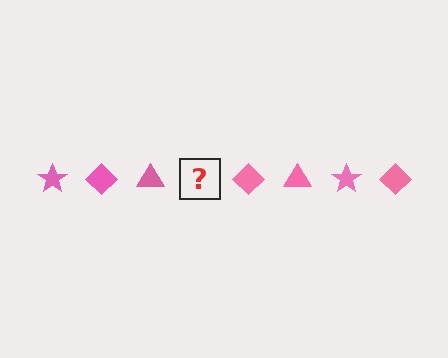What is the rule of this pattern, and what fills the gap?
The rule is that the pattern cycles through star, diamond, triangle shapes in pink. The gap should be filled with a pink star.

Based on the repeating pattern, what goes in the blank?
The blank should be a pink star.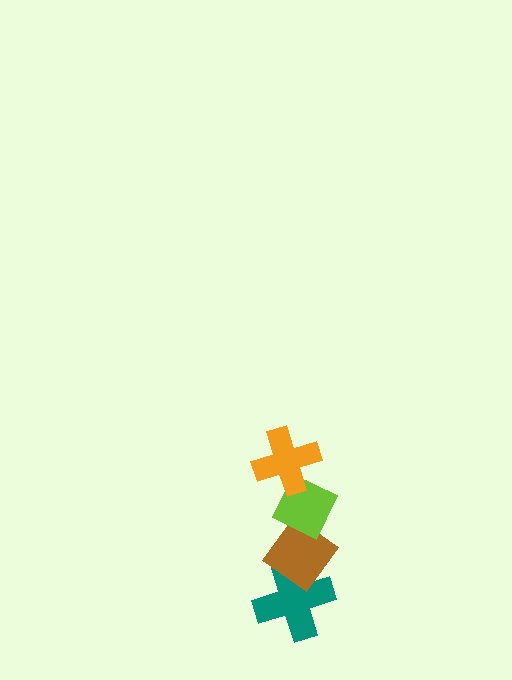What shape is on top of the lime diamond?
The orange cross is on top of the lime diamond.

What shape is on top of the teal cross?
The brown diamond is on top of the teal cross.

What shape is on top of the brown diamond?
The lime diamond is on top of the brown diamond.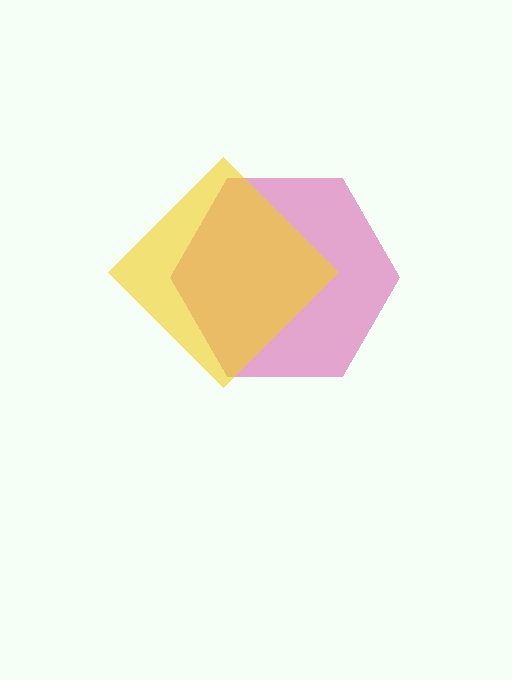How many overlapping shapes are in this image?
There are 2 overlapping shapes in the image.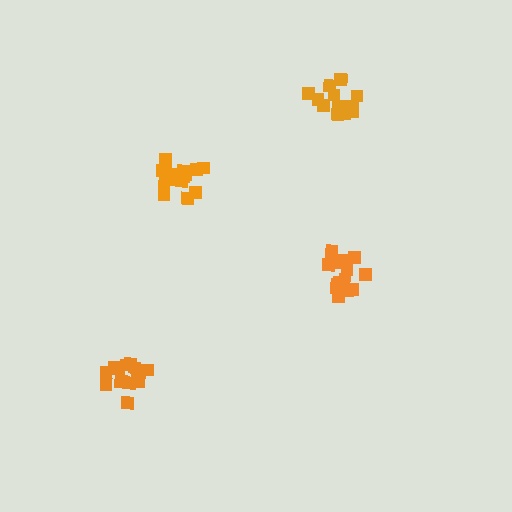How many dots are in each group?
Group 1: 15 dots, Group 2: 15 dots, Group 3: 16 dots, Group 4: 17 dots (63 total).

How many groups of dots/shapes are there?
There are 4 groups.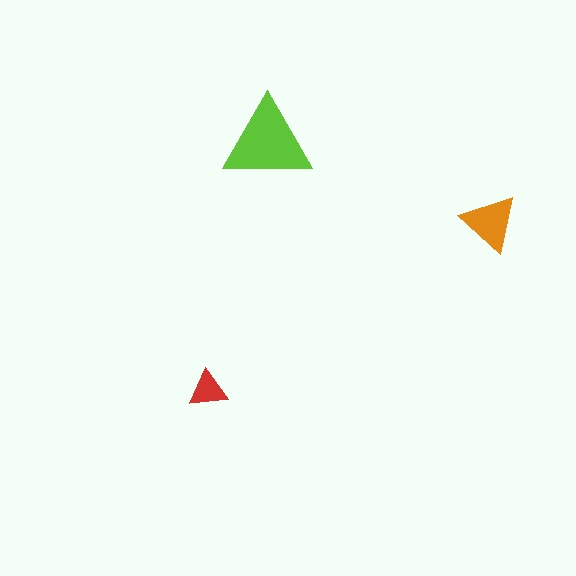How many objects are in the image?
There are 3 objects in the image.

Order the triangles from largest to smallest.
the lime one, the orange one, the red one.